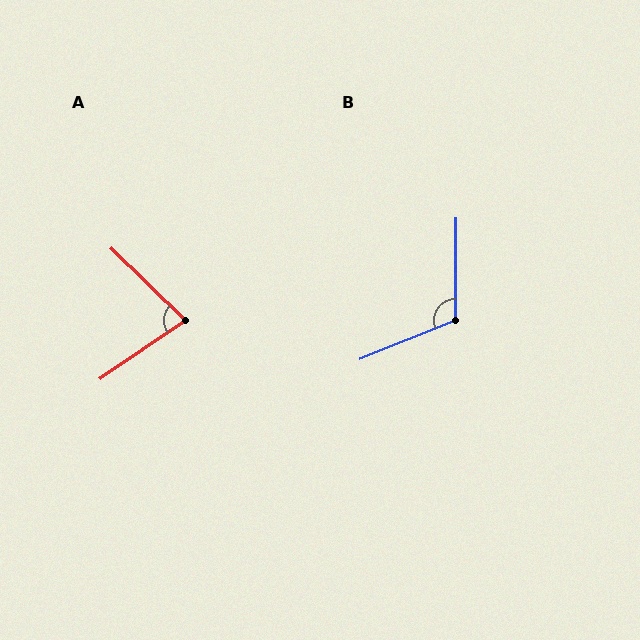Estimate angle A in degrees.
Approximately 78 degrees.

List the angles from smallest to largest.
A (78°), B (112°).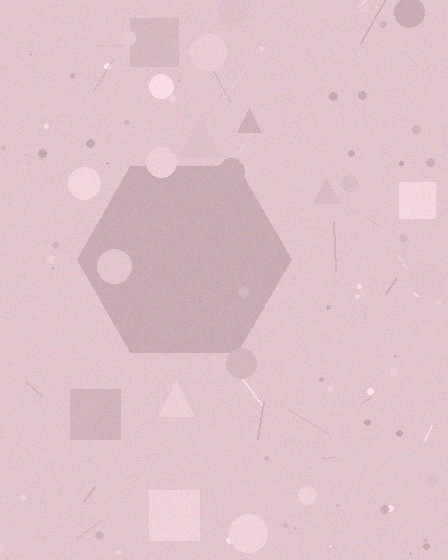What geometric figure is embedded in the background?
A hexagon is embedded in the background.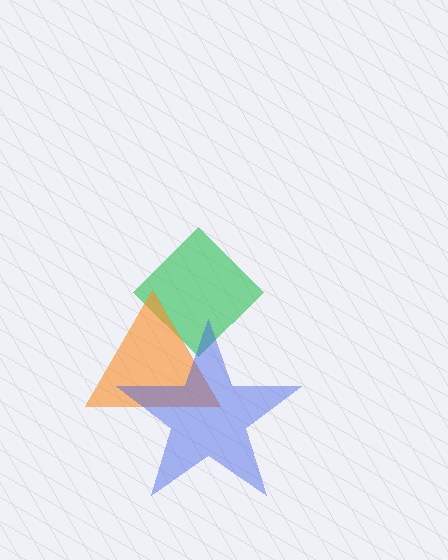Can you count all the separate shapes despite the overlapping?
Yes, there are 3 separate shapes.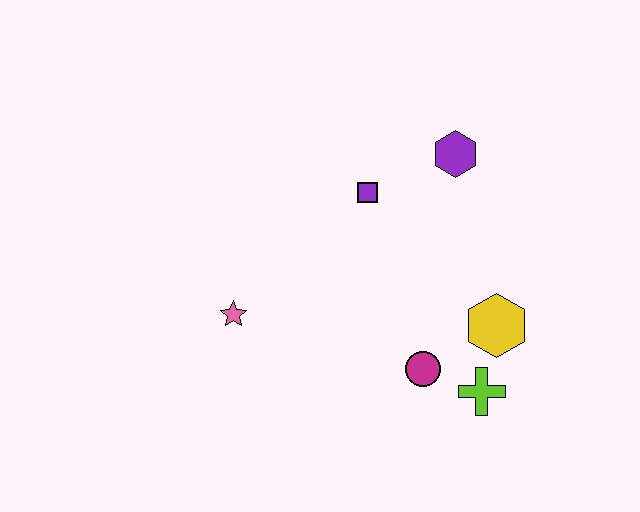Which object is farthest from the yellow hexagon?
The pink star is farthest from the yellow hexagon.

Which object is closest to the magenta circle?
The lime cross is closest to the magenta circle.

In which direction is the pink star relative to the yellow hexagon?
The pink star is to the left of the yellow hexagon.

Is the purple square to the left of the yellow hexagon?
Yes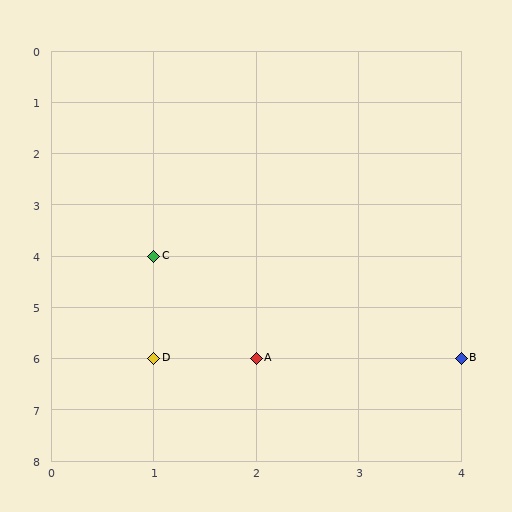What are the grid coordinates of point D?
Point D is at grid coordinates (1, 6).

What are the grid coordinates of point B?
Point B is at grid coordinates (4, 6).